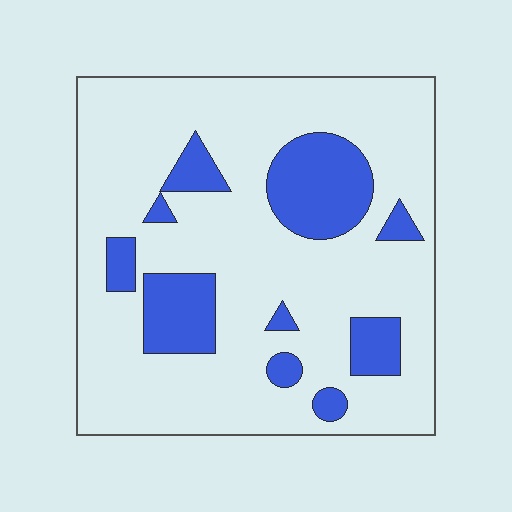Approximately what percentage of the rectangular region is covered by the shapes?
Approximately 20%.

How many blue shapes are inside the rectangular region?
10.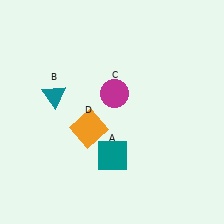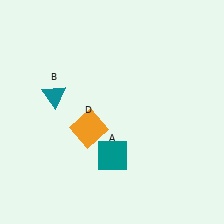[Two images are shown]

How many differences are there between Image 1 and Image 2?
There is 1 difference between the two images.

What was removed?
The magenta circle (C) was removed in Image 2.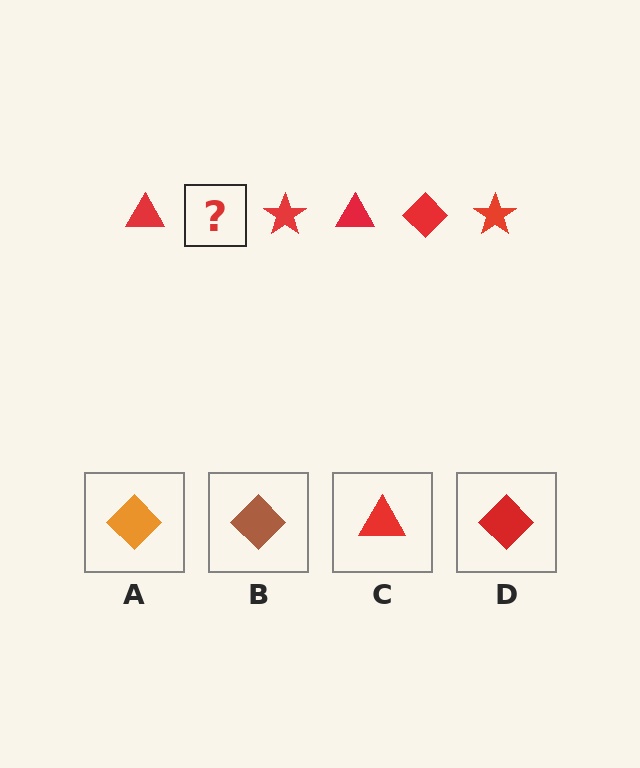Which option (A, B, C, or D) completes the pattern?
D.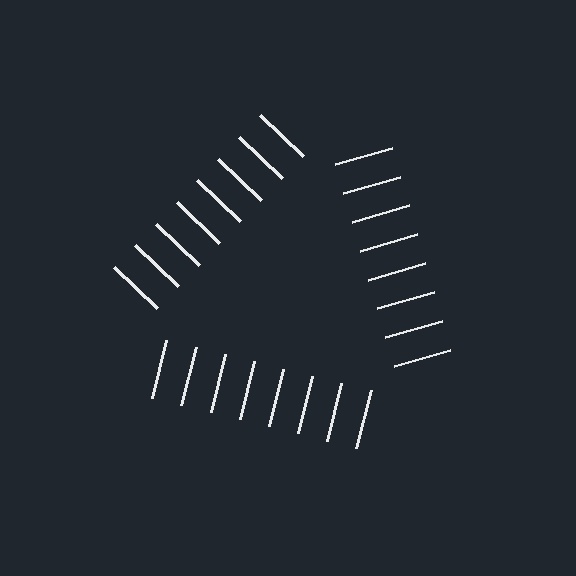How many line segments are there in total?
24 — 8 along each of the 3 edges.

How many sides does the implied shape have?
3 sides — the line-ends trace a triangle.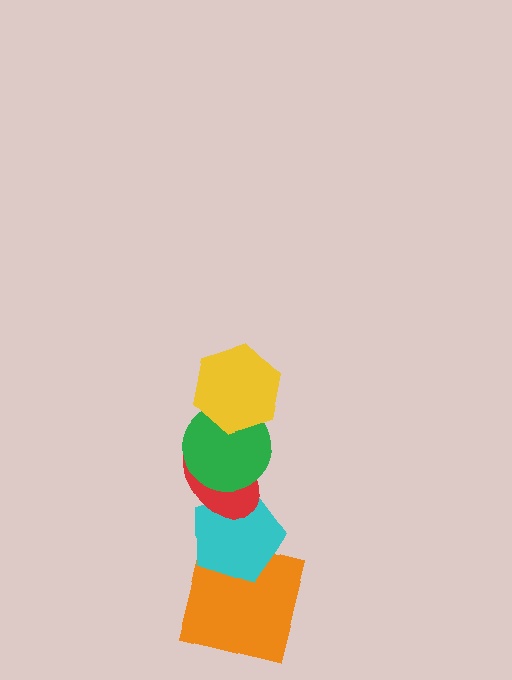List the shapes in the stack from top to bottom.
From top to bottom: the yellow hexagon, the green circle, the red ellipse, the cyan pentagon, the orange square.